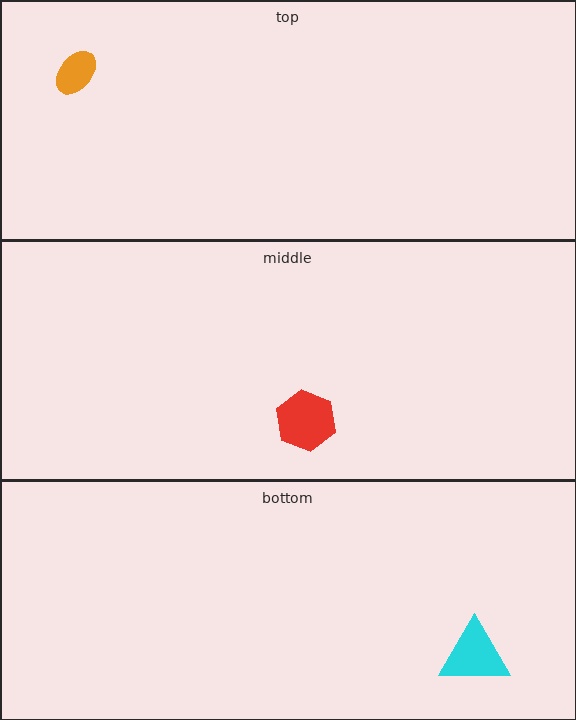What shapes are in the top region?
The orange ellipse.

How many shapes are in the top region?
1.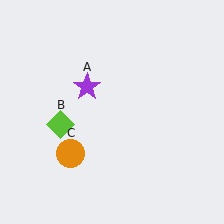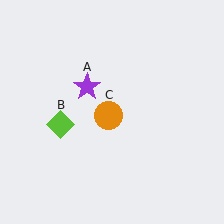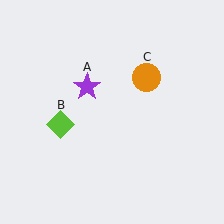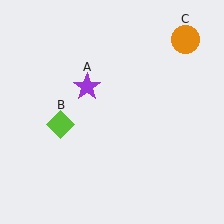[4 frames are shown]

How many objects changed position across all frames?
1 object changed position: orange circle (object C).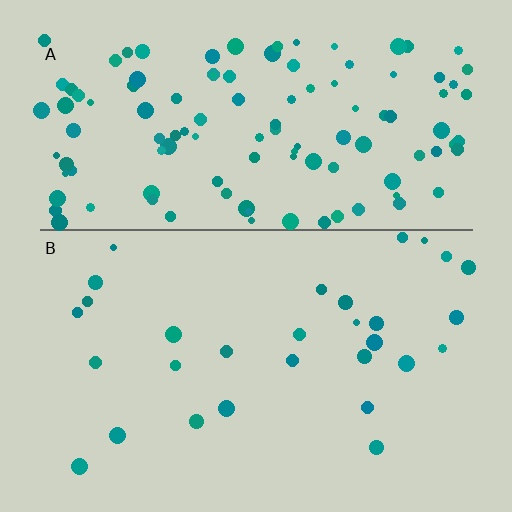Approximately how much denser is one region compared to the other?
Approximately 4.0× — region A over region B.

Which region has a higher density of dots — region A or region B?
A (the top).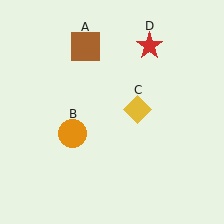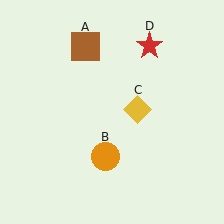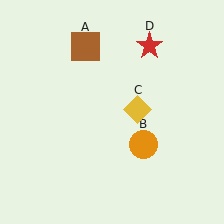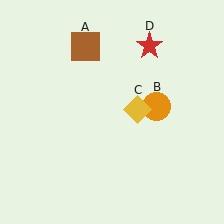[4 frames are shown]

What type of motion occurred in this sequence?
The orange circle (object B) rotated counterclockwise around the center of the scene.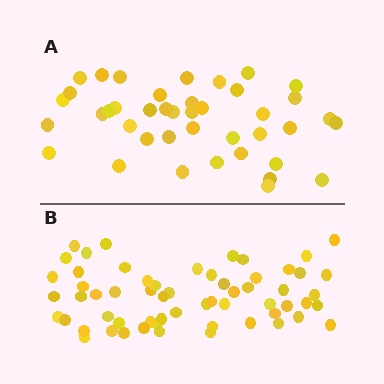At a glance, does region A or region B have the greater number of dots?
Region B (the bottom region) has more dots.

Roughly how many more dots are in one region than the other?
Region B has approximately 20 more dots than region A.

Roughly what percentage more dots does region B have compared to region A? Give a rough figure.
About 45% more.